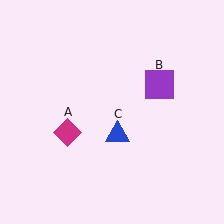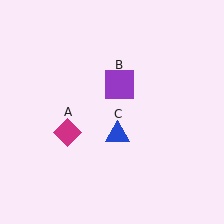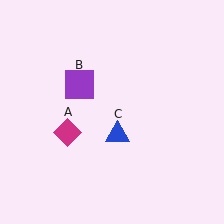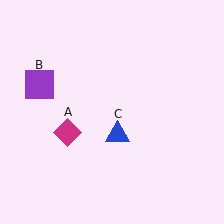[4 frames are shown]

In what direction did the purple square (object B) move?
The purple square (object B) moved left.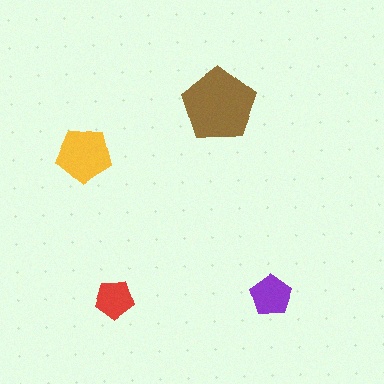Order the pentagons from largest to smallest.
the brown one, the yellow one, the purple one, the red one.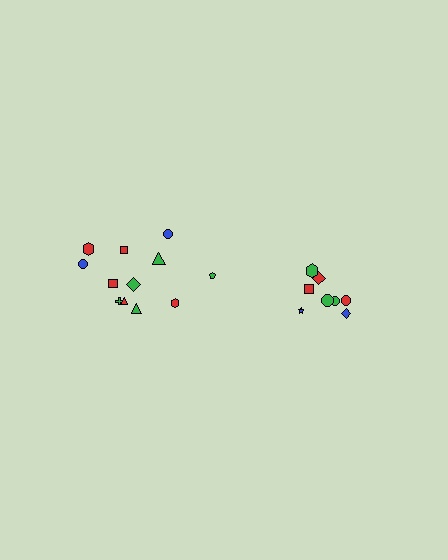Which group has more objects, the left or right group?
The left group.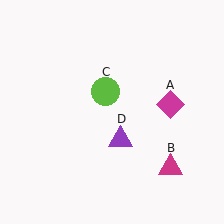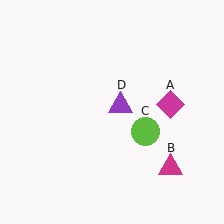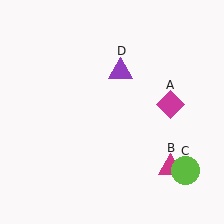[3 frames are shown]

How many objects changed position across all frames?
2 objects changed position: lime circle (object C), purple triangle (object D).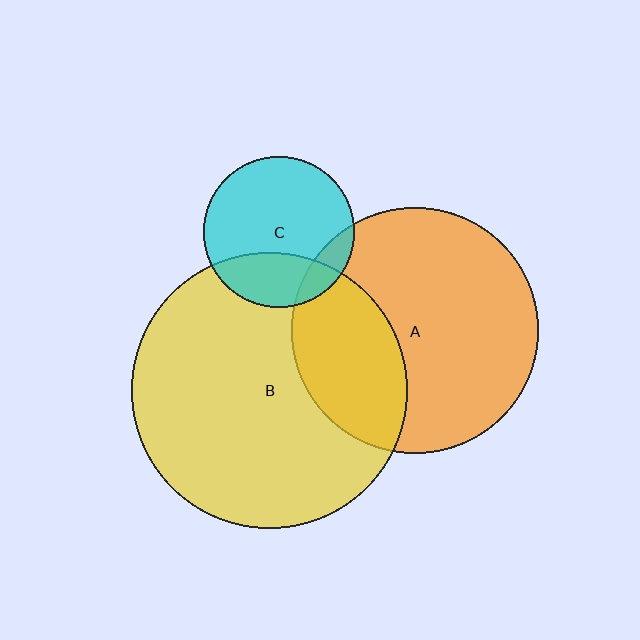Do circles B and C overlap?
Yes.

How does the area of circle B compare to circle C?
Approximately 3.3 times.